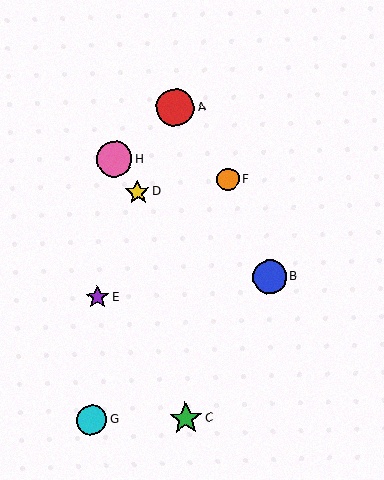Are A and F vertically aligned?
No, A is at x≈175 and F is at x≈228.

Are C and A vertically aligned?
Yes, both are at x≈186.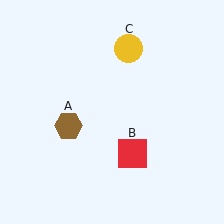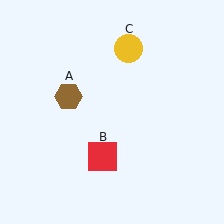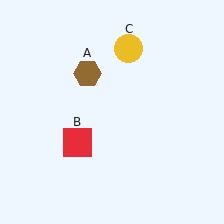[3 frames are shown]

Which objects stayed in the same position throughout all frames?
Yellow circle (object C) remained stationary.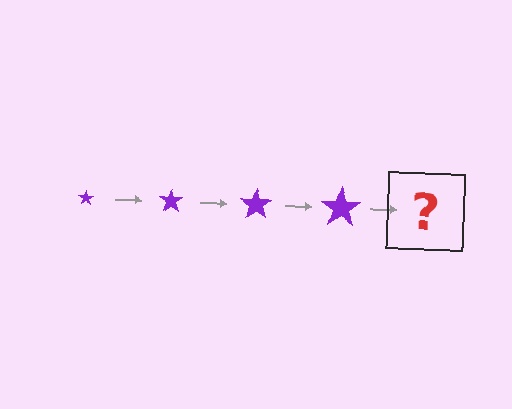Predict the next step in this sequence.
The next step is a purple star, larger than the previous one.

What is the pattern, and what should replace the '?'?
The pattern is that the star gets progressively larger each step. The '?' should be a purple star, larger than the previous one.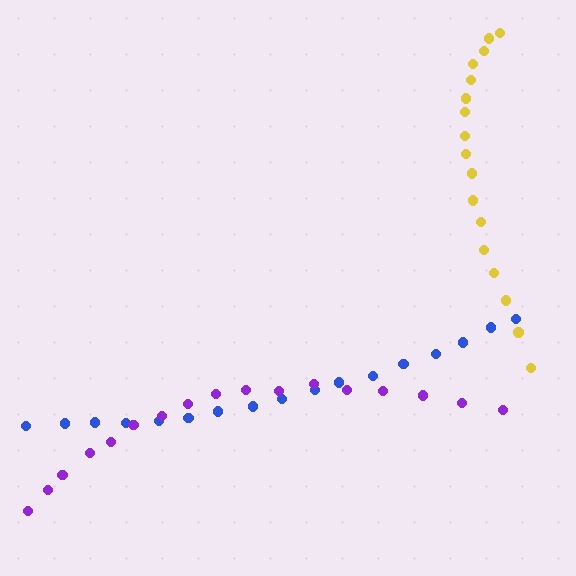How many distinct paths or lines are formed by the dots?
There are 3 distinct paths.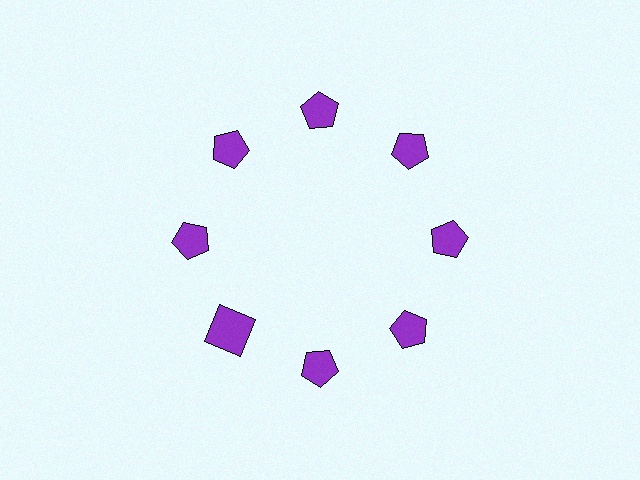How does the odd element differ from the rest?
It has a different shape: square instead of pentagon.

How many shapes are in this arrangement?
There are 8 shapes arranged in a ring pattern.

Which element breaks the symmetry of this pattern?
The purple square at roughly the 8 o'clock position breaks the symmetry. All other shapes are purple pentagons.